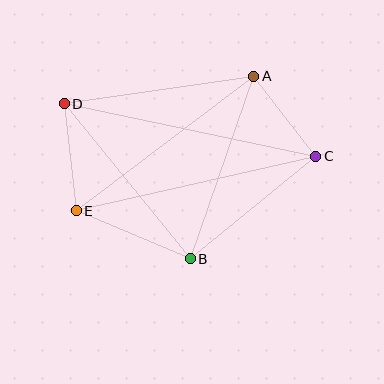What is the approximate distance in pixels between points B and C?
The distance between B and C is approximately 162 pixels.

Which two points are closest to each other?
Points A and C are closest to each other.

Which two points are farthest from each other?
Points C and D are farthest from each other.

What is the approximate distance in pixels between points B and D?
The distance between B and D is approximately 200 pixels.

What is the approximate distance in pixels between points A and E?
The distance between A and E is approximately 222 pixels.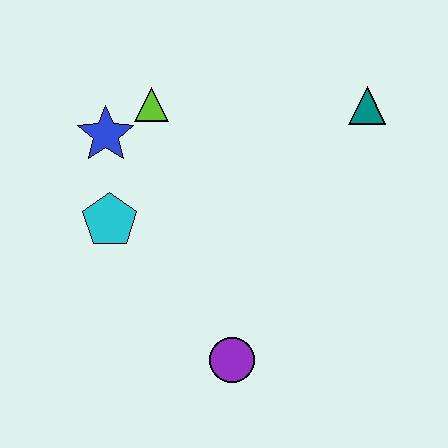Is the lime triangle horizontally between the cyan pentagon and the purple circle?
Yes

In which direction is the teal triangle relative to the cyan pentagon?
The teal triangle is to the right of the cyan pentagon.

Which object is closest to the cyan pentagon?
The blue star is closest to the cyan pentagon.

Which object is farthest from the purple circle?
The teal triangle is farthest from the purple circle.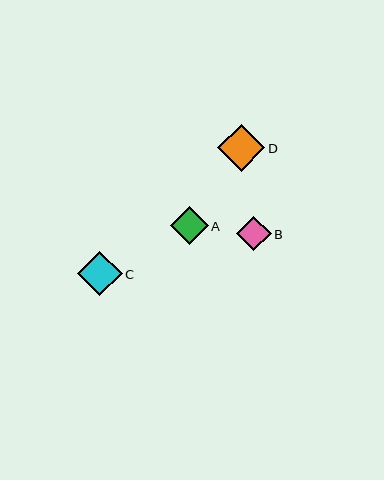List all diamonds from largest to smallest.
From largest to smallest: D, C, A, B.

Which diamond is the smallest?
Diamond B is the smallest with a size of approximately 34 pixels.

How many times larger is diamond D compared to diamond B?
Diamond D is approximately 1.4 times the size of diamond B.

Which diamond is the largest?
Diamond D is the largest with a size of approximately 47 pixels.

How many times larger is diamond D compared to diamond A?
Diamond D is approximately 1.3 times the size of diamond A.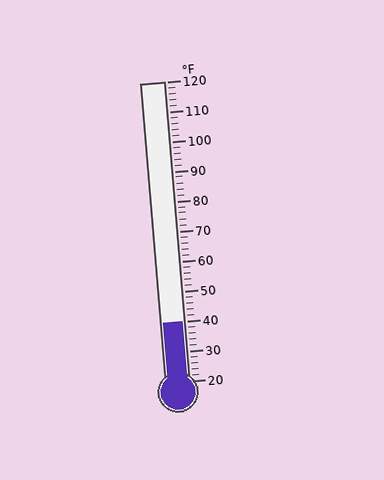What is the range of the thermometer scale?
The thermometer scale ranges from 20°F to 120°F.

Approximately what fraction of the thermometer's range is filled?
The thermometer is filled to approximately 20% of its range.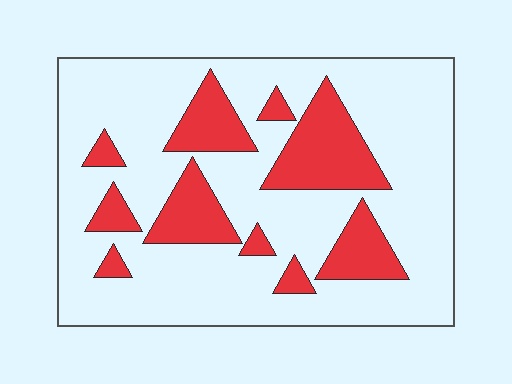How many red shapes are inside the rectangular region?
10.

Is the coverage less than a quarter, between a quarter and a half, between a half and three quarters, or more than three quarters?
Less than a quarter.